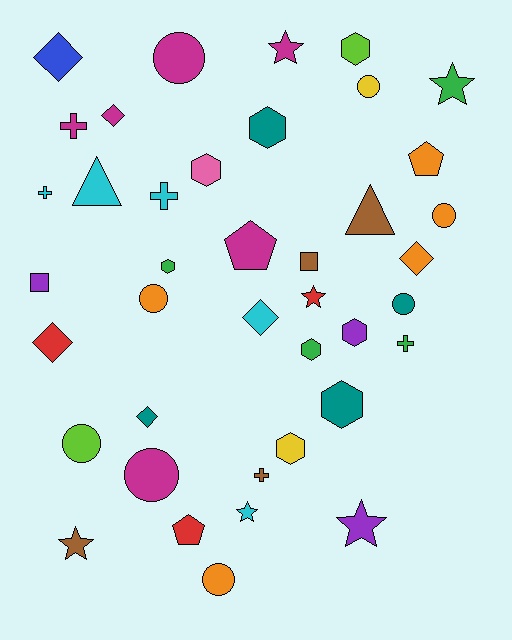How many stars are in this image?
There are 6 stars.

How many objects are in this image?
There are 40 objects.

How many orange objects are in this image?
There are 5 orange objects.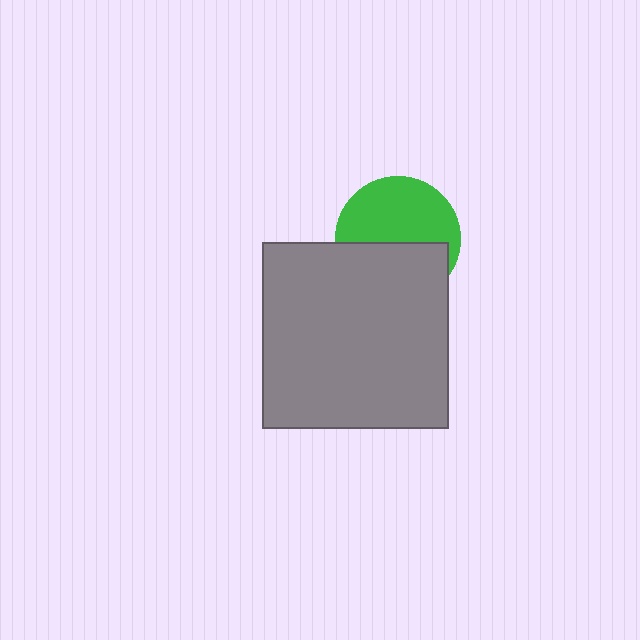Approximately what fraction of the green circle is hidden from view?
Roughly 45% of the green circle is hidden behind the gray square.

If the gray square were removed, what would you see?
You would see the complete green circle.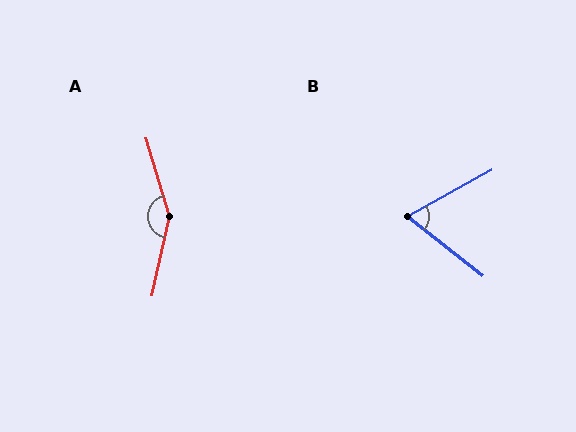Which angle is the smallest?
B, at approximately 67 degrees.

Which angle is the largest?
A, at approximately 151 degrees.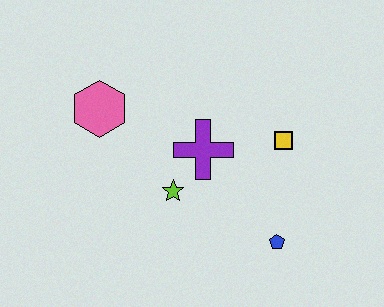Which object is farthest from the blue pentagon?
The pink hexagon is farthest from the blue pentagon.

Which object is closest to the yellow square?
The purple cross is closest to the yellow square.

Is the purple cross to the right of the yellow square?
No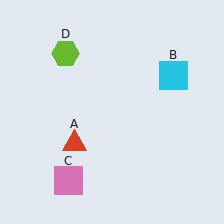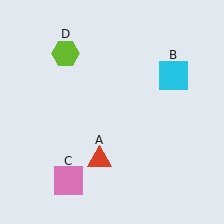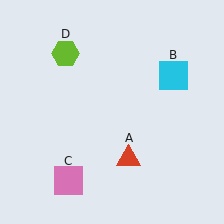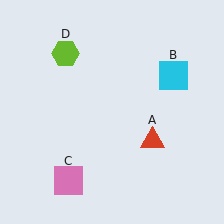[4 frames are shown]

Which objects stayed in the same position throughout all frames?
Cyan square (object B) and pink square (object C) and lime hexagon (object D) remained stationary.